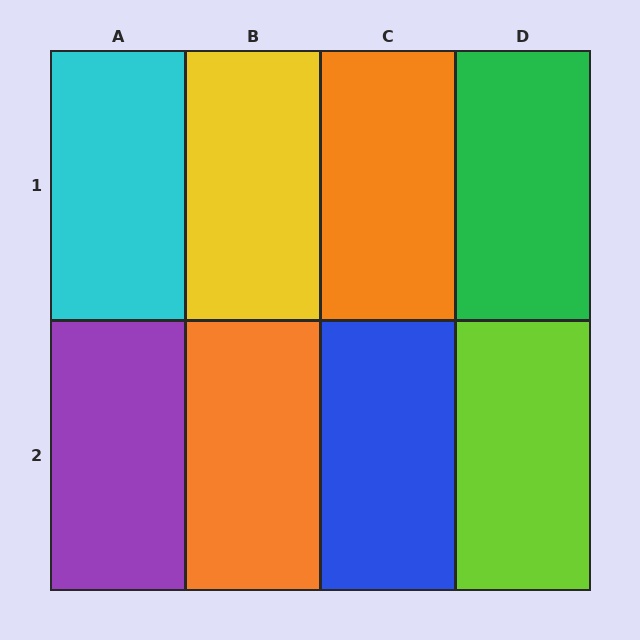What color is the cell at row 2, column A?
Purple.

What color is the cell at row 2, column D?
Lime.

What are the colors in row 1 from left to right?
Cyan, yellow, orange, green.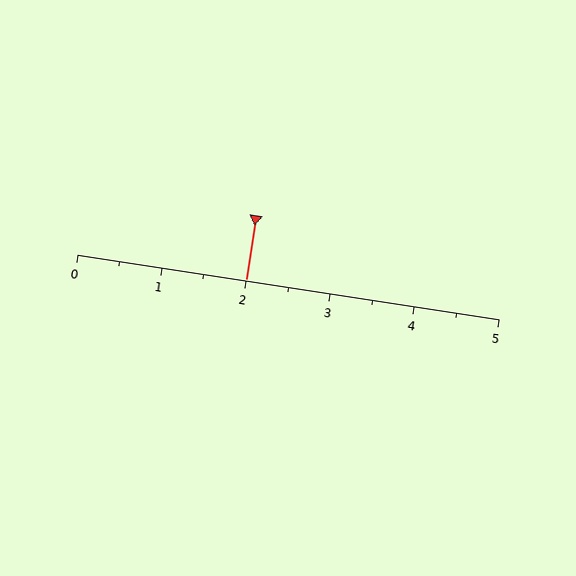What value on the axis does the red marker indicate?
The marker indicates approximately 2.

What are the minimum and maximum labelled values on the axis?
The axis runs from 0 to 5.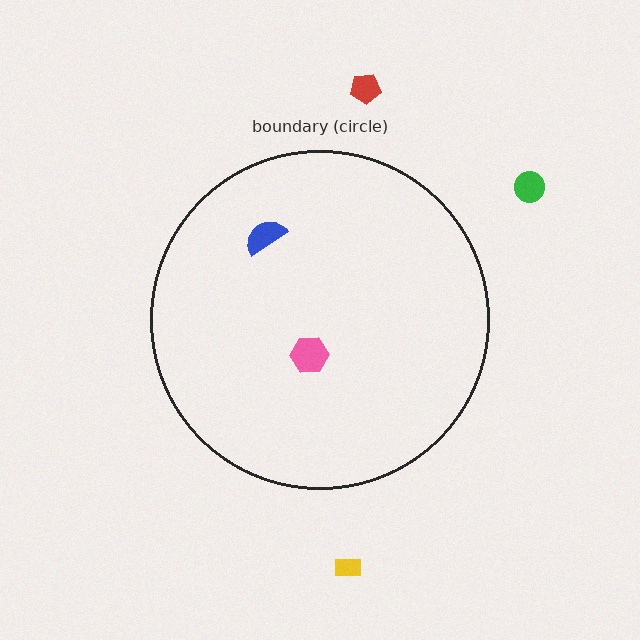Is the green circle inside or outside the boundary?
Outside.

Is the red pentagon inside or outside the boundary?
Outside.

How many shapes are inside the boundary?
2 inside, 3 outside.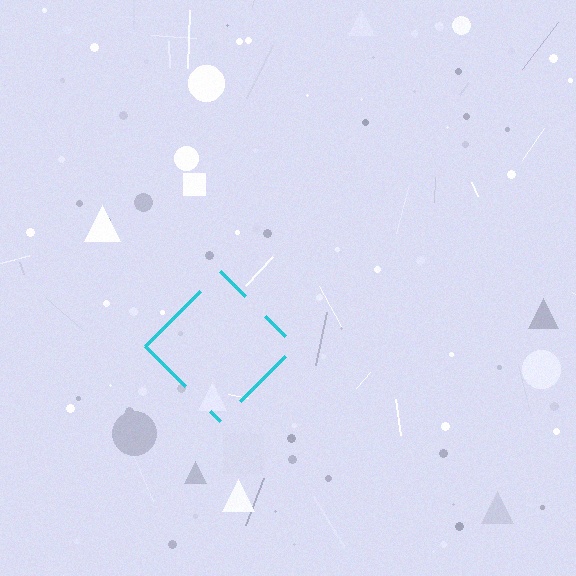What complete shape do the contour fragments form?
The contour fragments form a diamond.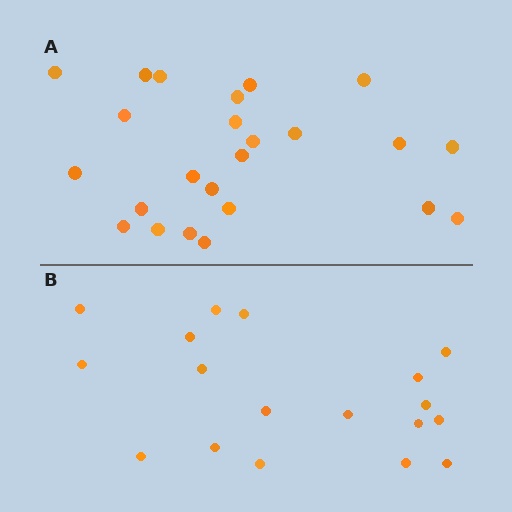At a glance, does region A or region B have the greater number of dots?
Region A (the top region) has more dots.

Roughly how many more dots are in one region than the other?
Region A has about 6 more dots than region B.